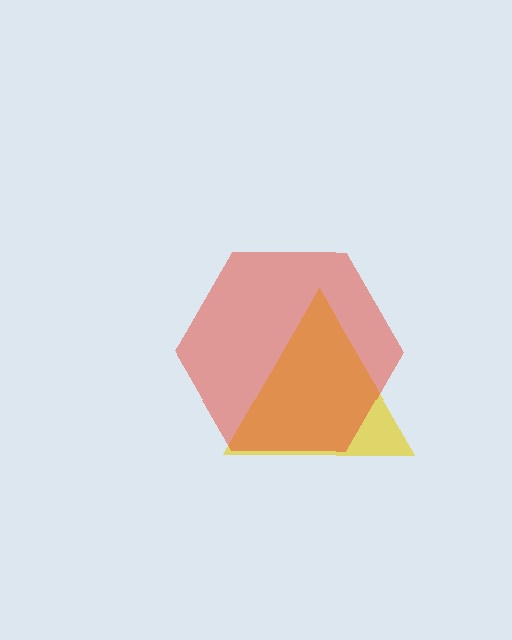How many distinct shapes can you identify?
There are 2 distinct shapes: a yellow triangle, a red hexagon.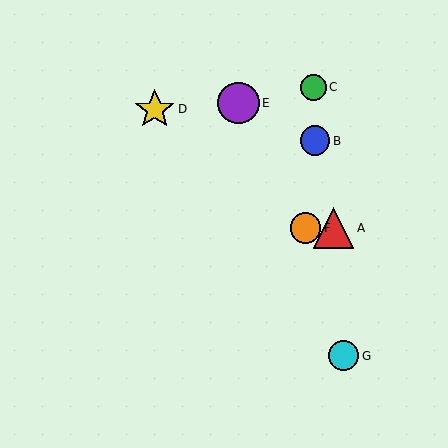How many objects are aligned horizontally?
2 objects (A, F) are aligned horizontally.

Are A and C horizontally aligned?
No, A is at y≈228 and C is at y≈87.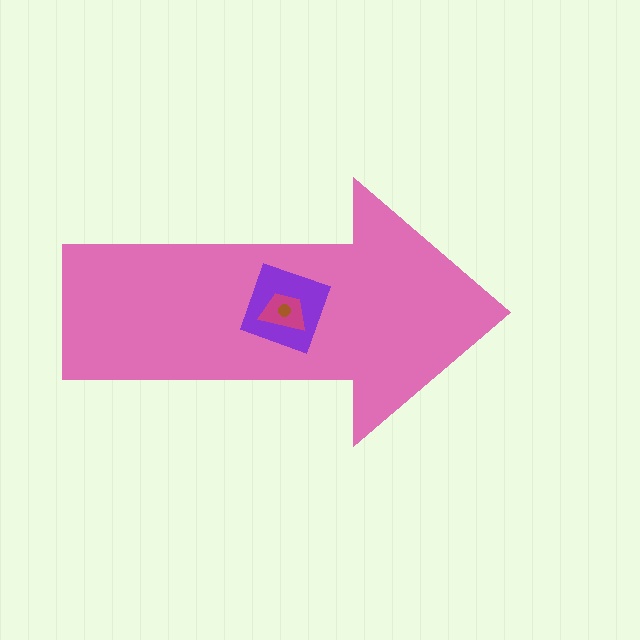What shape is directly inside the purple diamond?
The magenta trapezoid.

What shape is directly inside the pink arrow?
The purple diamond.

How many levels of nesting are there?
4.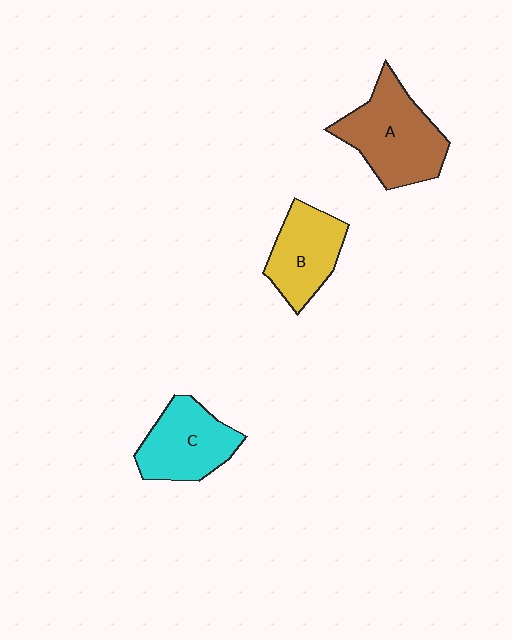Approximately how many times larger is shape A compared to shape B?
Approximately 1.4 times.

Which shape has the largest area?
Shape A (brown).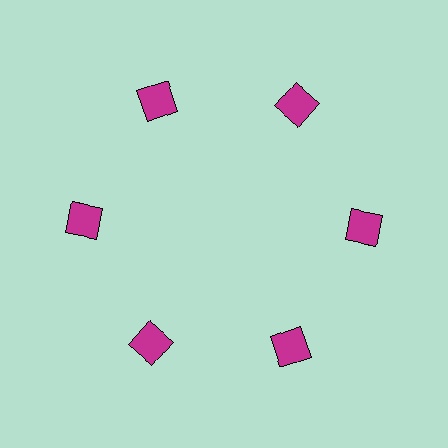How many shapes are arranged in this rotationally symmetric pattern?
There are 6 shapes, arranged in 6 groups of 1.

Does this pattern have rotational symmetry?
Yes, this pattern has 6-fold rotational symmetry. It looks the same after rotating 60 degrees around the center.